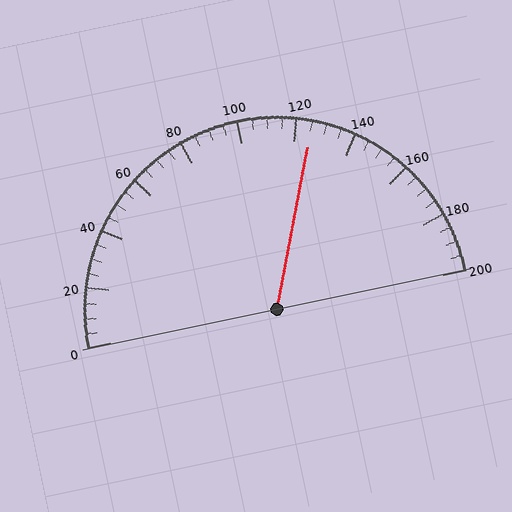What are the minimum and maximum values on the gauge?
The gauge ranges from 0 to 200.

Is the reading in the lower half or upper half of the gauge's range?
The reading is in the upper half of the range (0 to 200).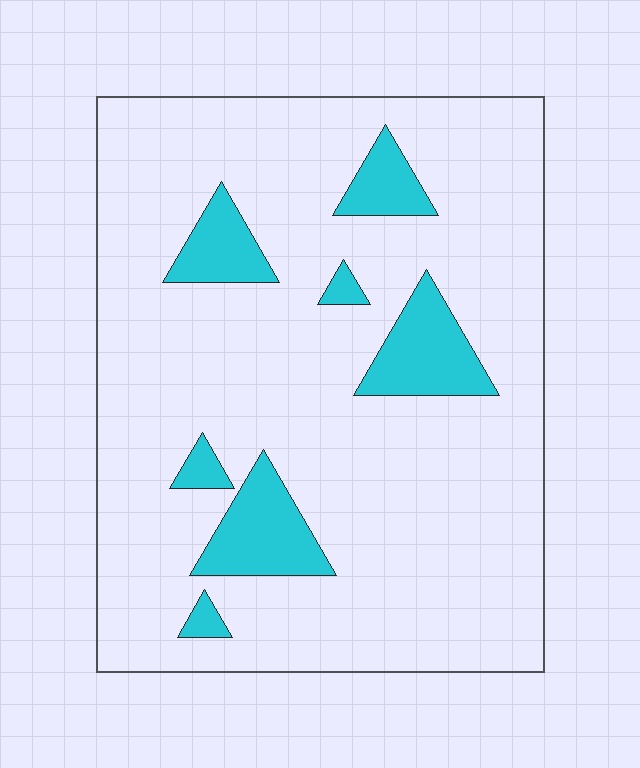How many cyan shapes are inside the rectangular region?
7.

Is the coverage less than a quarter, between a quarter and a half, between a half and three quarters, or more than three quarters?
Less than a quarter.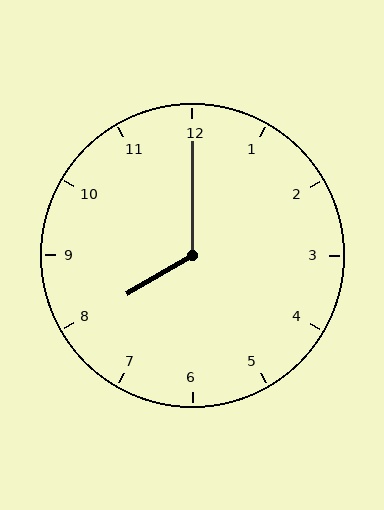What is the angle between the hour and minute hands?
Approximately 120 degrees.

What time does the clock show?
8:00.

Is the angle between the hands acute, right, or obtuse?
It is obtuse.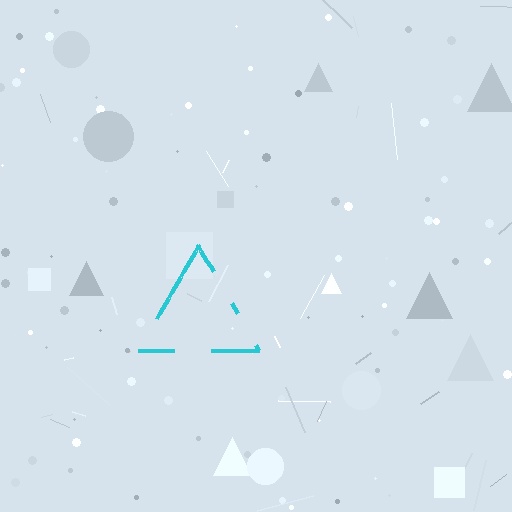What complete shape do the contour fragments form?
The contour fragments form a triangle.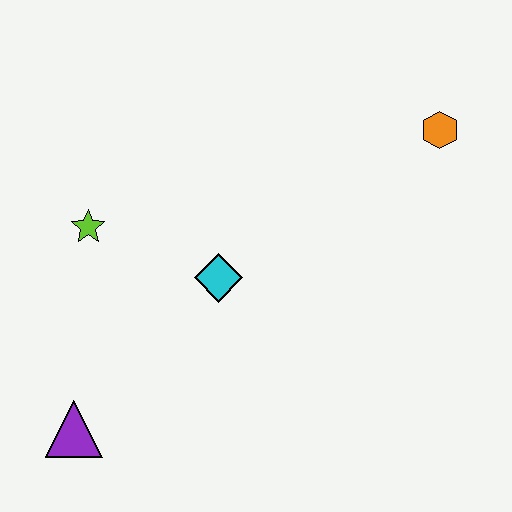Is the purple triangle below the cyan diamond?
Yes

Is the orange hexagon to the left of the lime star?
No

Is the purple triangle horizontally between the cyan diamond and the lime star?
No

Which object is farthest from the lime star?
The orange hexagon is farthest from the lime star.